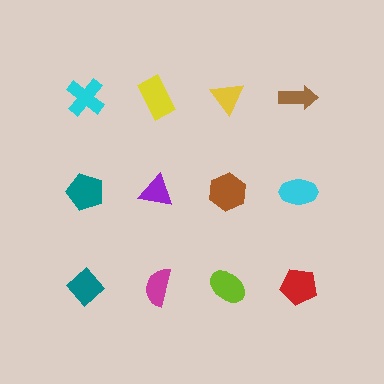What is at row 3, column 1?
A teal diamond.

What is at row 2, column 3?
A brown hexagon.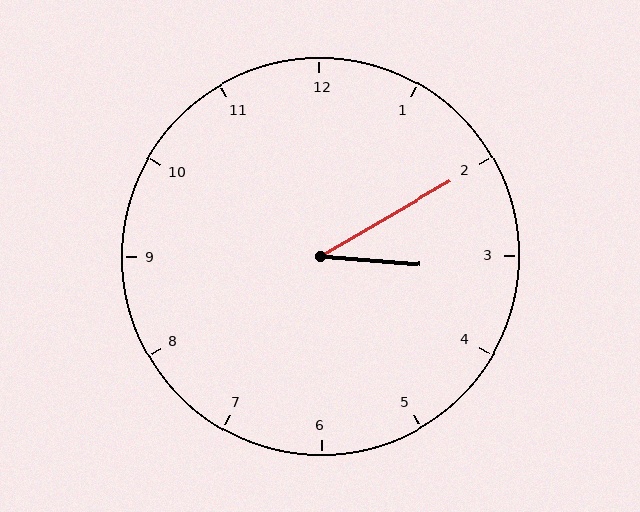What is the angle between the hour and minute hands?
Approximately 35 degrees.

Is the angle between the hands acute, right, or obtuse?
It is acute.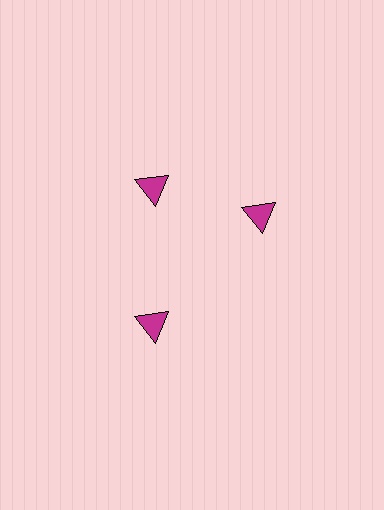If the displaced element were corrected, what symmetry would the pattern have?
It would have 3-fold rotational symmetry — the pattern would map onto itself every 120 degrees.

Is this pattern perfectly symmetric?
No. The 3 magenta triangles are arranged in a ring, but one element near the 3 o'clock position is rotated out of alignment along the ring, breaking the 3-fold rotational symmetry.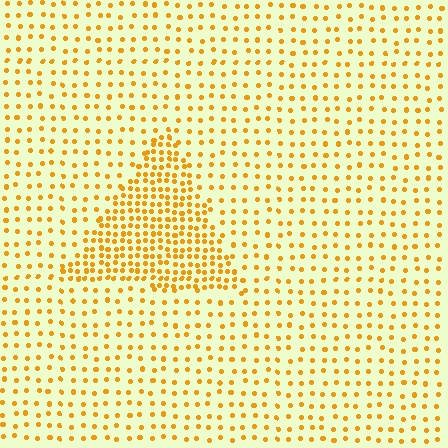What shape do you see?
I see a triangle.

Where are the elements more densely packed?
The elements are more densely packed inside the triangle boundary.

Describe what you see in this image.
The image contains small orange elements arranged at two different densities. A triangle-shaped region is visible where the elements are more densely packed than the surrounding area.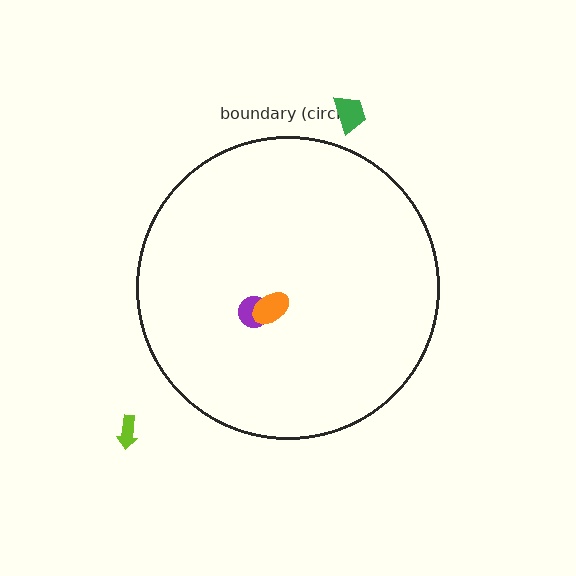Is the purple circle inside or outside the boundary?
Inside.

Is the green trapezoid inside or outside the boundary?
Outside.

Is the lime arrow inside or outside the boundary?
Outside.